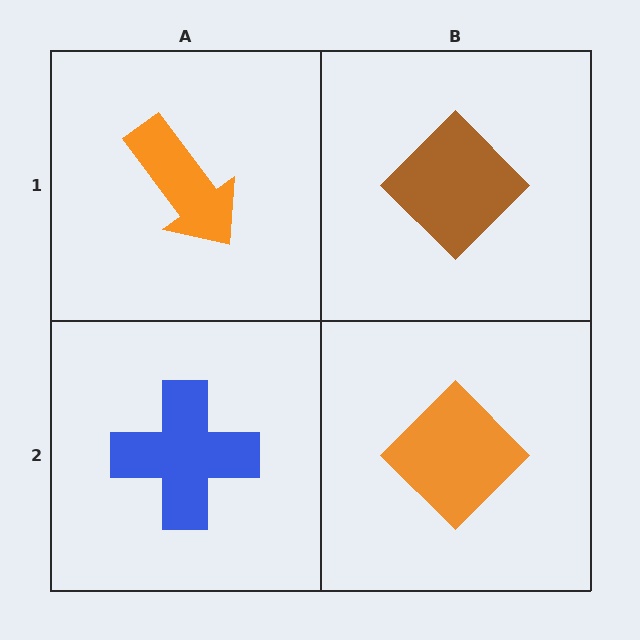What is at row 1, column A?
An orange arrow.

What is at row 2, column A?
A blue cross.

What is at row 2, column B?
An orange diamond.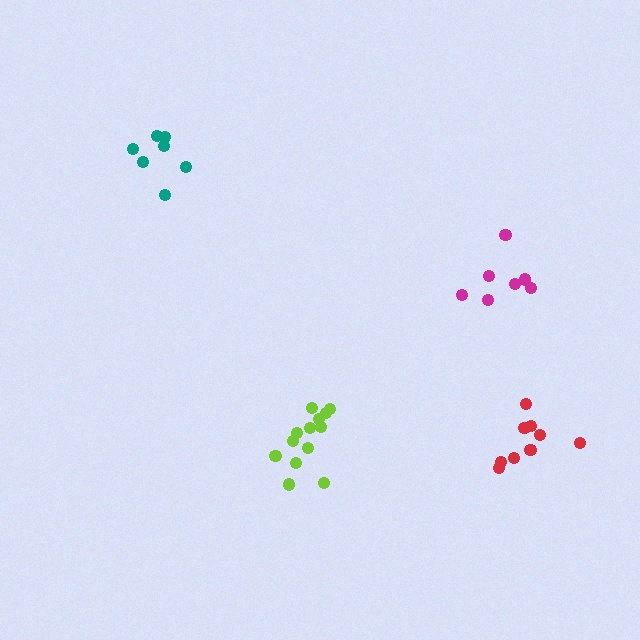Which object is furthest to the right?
The red cluster is rightmost.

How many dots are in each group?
Group 1: 7 dots, Group 2: 13 dots, Group 3: 7 dots, Group 4: 9 dots (36 total).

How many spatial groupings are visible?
There are 4 spatial groupings.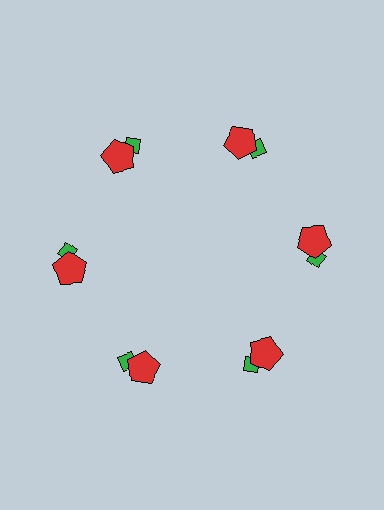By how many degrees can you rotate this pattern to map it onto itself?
The pattern maps onto itself every 60 degrees of rotation.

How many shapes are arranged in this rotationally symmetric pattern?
There are 12 shapes, arranged in 6 groups of 2.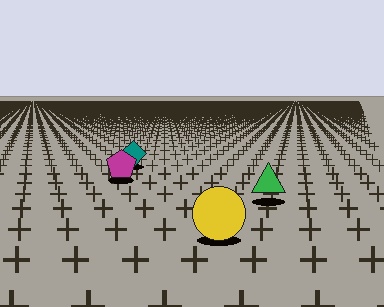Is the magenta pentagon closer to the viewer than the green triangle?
No. The green triangle is closer — you can tell from the texture gradient: the ground texture is coarser near it.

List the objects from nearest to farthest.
From nearest to farthest: the yellow circle, the green triangle, the magenta pentagon, the teal diamond.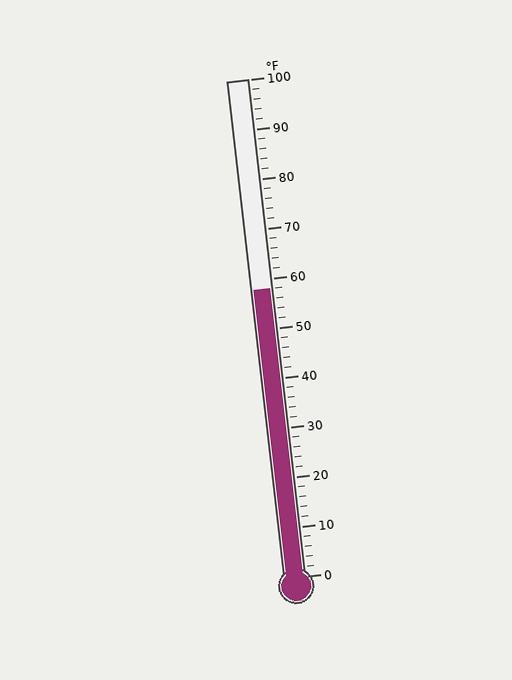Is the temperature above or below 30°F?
The temperature is above 30°F.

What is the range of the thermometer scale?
The thermometer scale ranges from 0°F to 100°F.